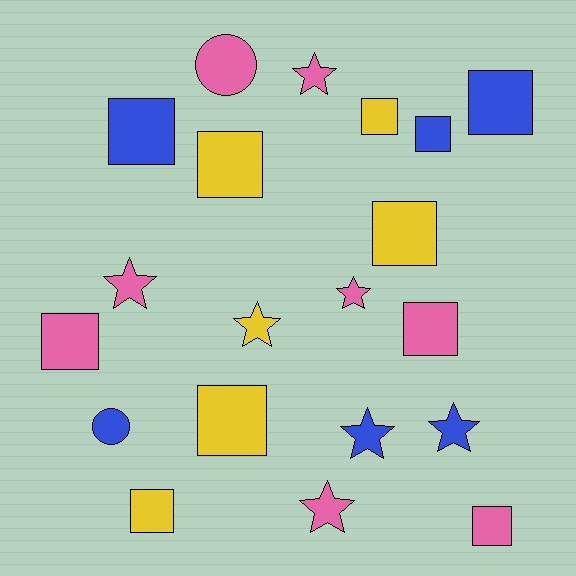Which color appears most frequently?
Pink, with 8 objects.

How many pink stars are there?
There are 4 pink stars.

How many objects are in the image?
There are 20 objects.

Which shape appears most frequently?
Square, with 11 objects.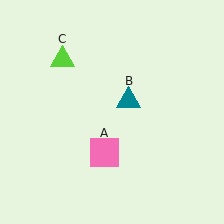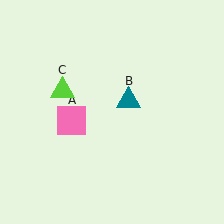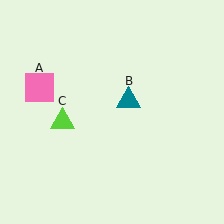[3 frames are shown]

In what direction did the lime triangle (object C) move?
The lime triangle (object C) moved down.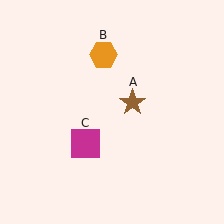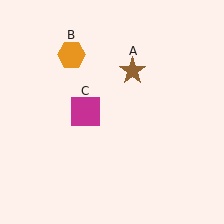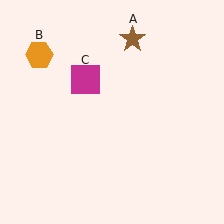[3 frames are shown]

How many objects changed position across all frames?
3 objects changed position: brown star (object A), orange hexagon (object B), magenta square (object C).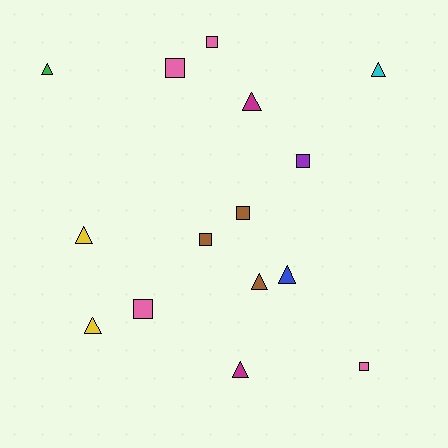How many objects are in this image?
There are 15 objects.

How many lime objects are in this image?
There are no lime objects.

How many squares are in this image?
There are 7 squares.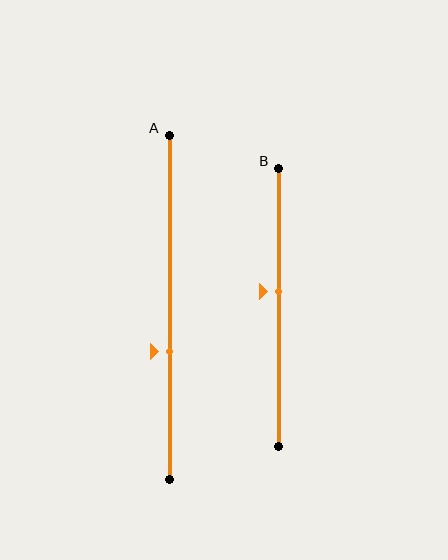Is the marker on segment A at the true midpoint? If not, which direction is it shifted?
No, the marker on segment A is shifted downward by about 13% of the segment length.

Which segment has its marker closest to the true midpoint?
Segment B has its marker closest to the true midpoint.